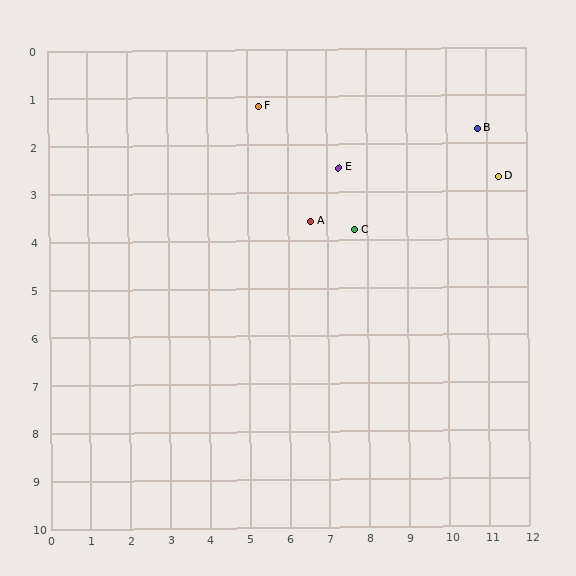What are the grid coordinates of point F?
Point F is at approximately (5.3, 1.2).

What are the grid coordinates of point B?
Point B is at approximately (10.8, 1.7).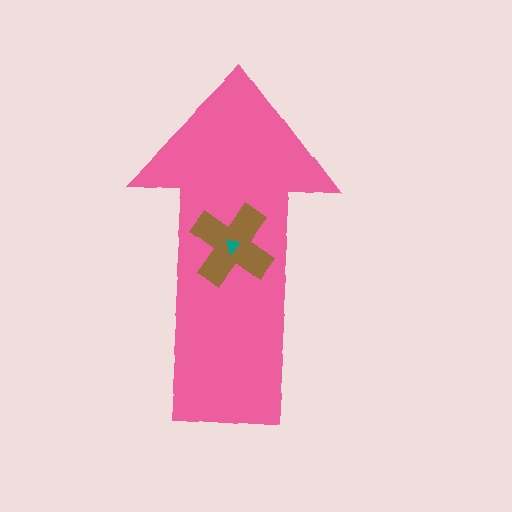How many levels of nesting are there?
3.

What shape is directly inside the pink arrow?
The brown cross.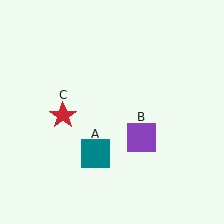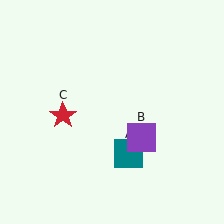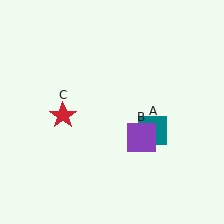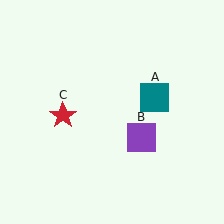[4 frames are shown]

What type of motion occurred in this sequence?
The teal square (object A) rotated counterclockwise around the center of the scene.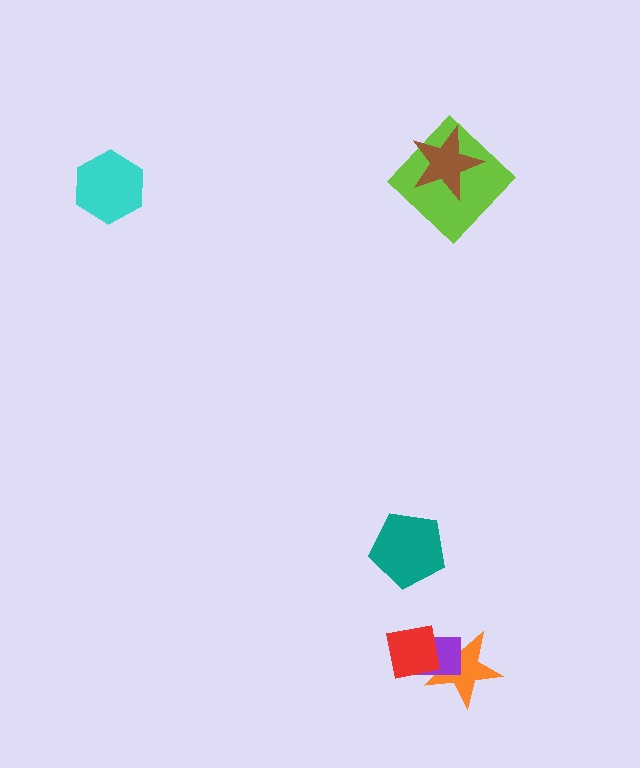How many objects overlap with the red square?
2 objects overlap with the red square.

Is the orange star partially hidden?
Yes, it is partially covered by another shape.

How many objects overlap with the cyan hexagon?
0 objects overlap with the cyan hexagon.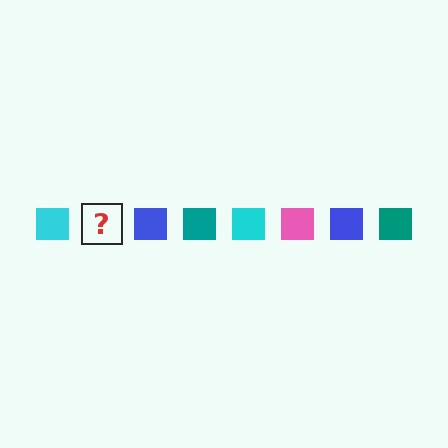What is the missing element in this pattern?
The missing element is a pink square.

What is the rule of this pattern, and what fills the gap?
The rule is that the pattern cycles through cyan, pink, blue, teal squares. The gap should be filled with a pink square.